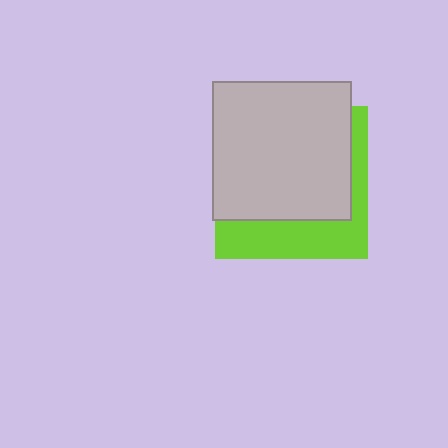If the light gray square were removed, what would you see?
You would see the complete lime square.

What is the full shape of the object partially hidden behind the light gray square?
The partially hidden object is a lime square.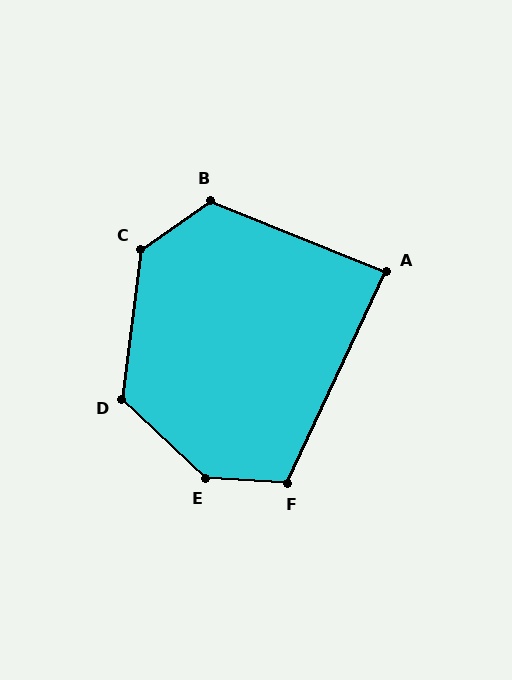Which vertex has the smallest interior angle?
A, at approximately 87 degrees.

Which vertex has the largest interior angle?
E, at approximately 141 degrees.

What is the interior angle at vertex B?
Approximately 123 degrees (obtuse).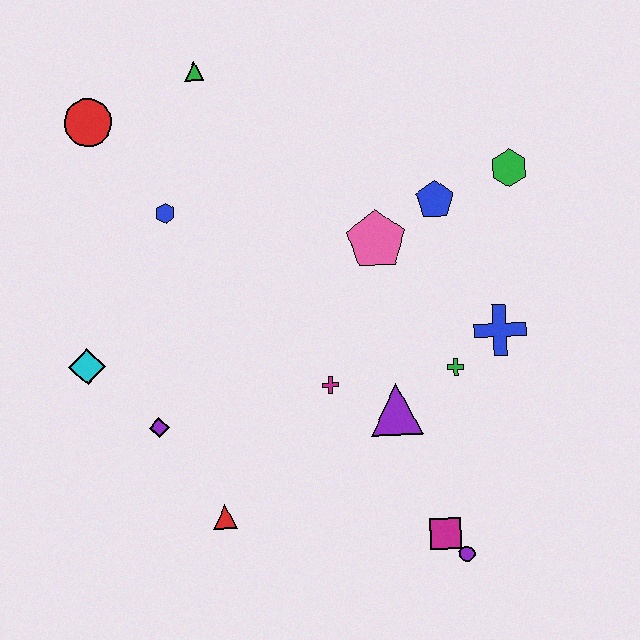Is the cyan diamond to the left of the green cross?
Yes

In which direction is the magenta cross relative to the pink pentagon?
The magenta cross is below the pink pentagon.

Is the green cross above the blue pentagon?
No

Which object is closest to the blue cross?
The green cross is closest to the blue cross.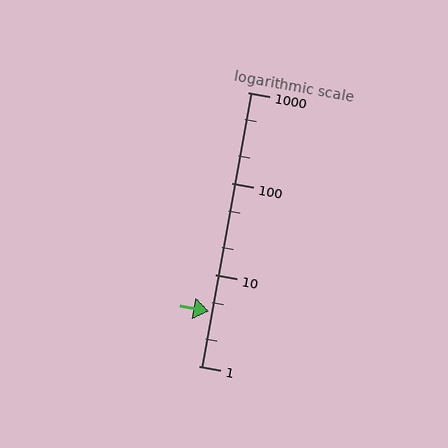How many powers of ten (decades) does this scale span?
The scale spans 3 decades, from 1 to 1000.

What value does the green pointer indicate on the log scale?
The pointer indicates approximately 4.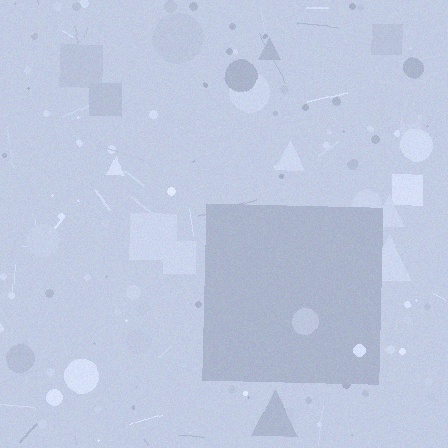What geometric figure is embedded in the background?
A square is embedded in the background.